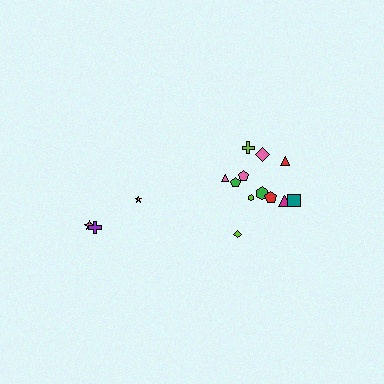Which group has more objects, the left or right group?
The right group.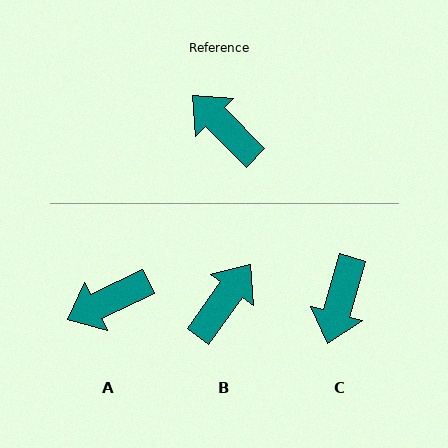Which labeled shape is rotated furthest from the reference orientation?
C, about 119 degrees away.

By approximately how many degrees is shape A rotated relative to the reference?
Approximately 70 degrees counter-clockwise.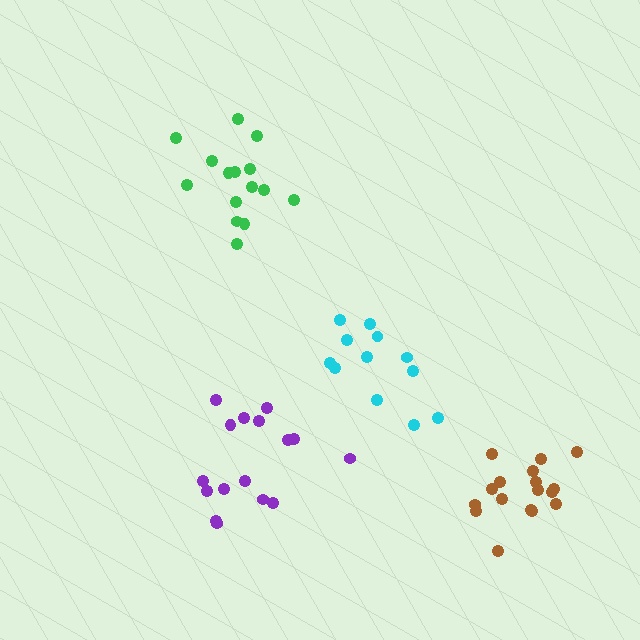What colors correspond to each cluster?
The clusters are colored: cyan, purple, green, brown.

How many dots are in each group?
Group 1: 12 dots, Group 2: 16 dots, Group 3: 15 dots, Group 4: 17 dots (60 total).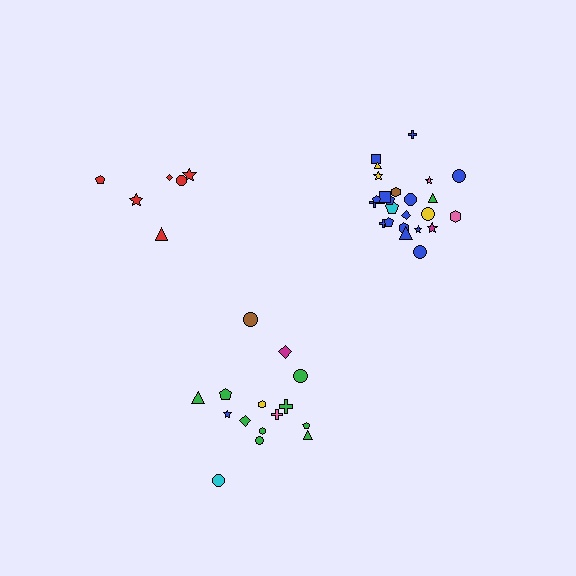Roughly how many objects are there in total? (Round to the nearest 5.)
Roughly 45 objects in total.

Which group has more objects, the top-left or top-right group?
The top-right group.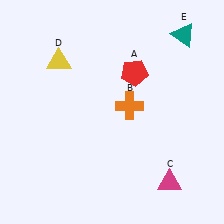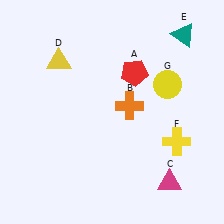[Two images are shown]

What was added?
A yellow cross (F), a yellow circle (G) were added in Image 2.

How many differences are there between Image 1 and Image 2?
There are 2 differences between the two images.